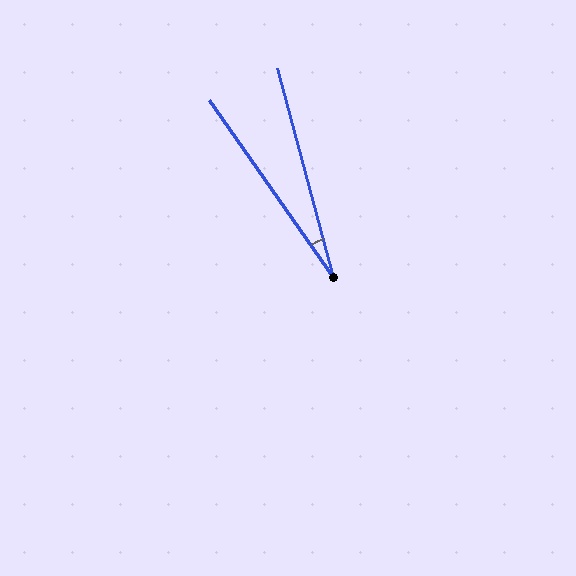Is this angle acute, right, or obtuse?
It is acute.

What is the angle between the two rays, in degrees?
Approximately 20 degrees.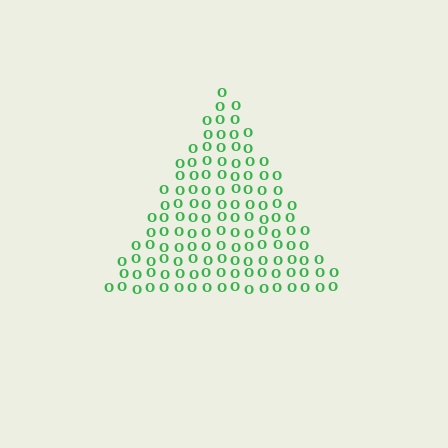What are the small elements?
The small elements are letter O's.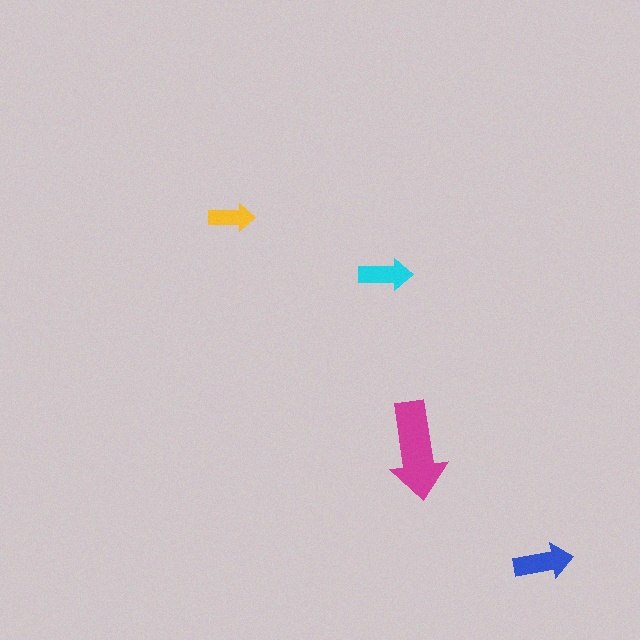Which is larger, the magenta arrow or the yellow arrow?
The magenta one.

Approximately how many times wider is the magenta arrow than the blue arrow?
About 1.5 times wider.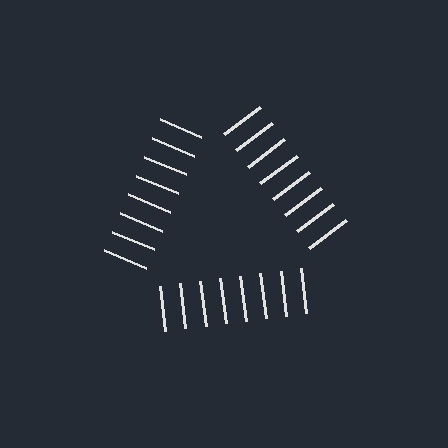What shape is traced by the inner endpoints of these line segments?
An illusory triangle — the line segments terminate on its edges but no continuous stroke is drawn.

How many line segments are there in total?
24 — 8 along each of the 3 edges.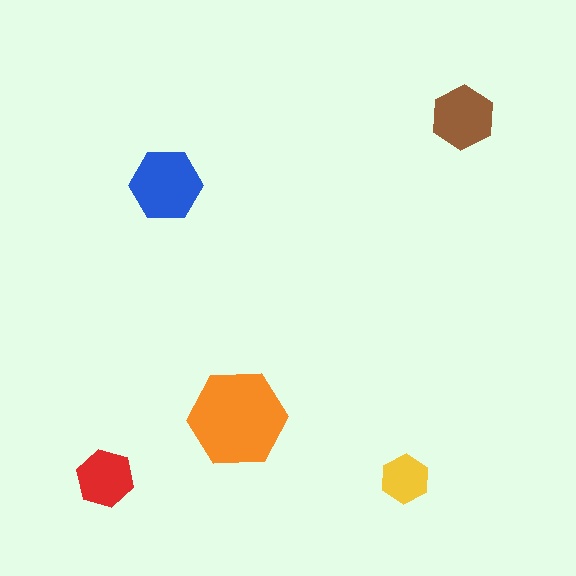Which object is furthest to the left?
The red hexagon is leftmost.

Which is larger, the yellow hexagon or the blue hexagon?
The blue one.